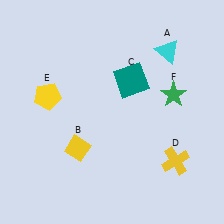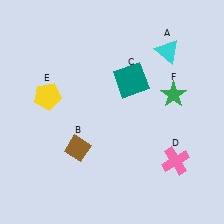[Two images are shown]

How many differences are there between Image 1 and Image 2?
There are 2 differences between the two images.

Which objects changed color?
B changed from yellow to brown. D changed from yellow to pink.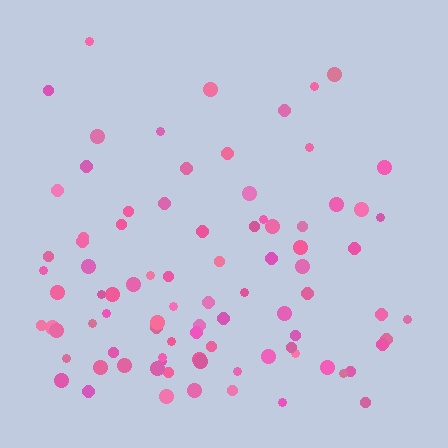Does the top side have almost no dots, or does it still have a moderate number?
Still a moderate number, just noticeably fewer than the bottom.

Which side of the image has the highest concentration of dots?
The bottom.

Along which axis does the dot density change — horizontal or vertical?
Vertical.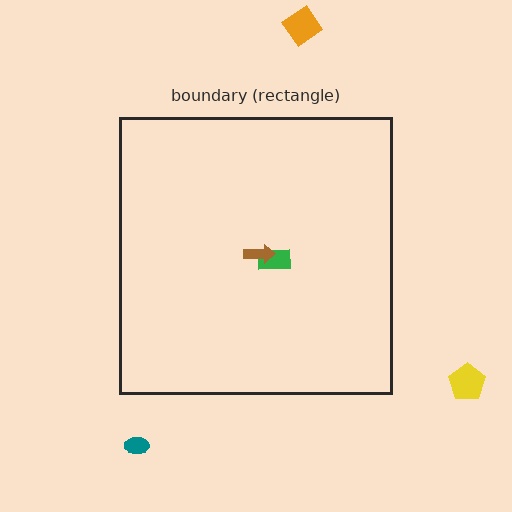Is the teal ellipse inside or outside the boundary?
Outside.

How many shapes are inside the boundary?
2 inside, 3 outside.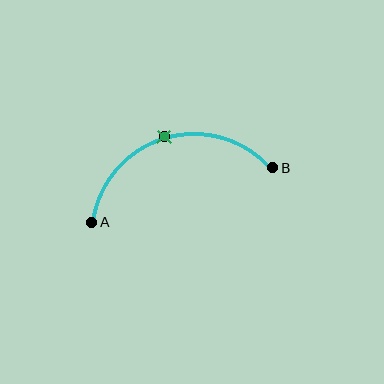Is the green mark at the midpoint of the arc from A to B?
Yes. The green mark lies on the arc at equal arc-length from both A and B — it is the arc midpoint.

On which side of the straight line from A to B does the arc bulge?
The arc bulges above the straight line connecting A and B.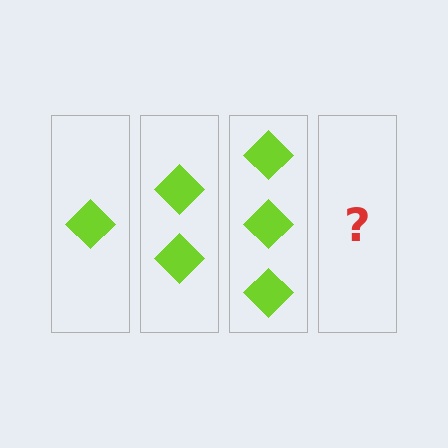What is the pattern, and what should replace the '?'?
The pattern is that each step adds one more diamond. The '?' should be 4 diamonds.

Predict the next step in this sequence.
The next step is 4 diamonds.